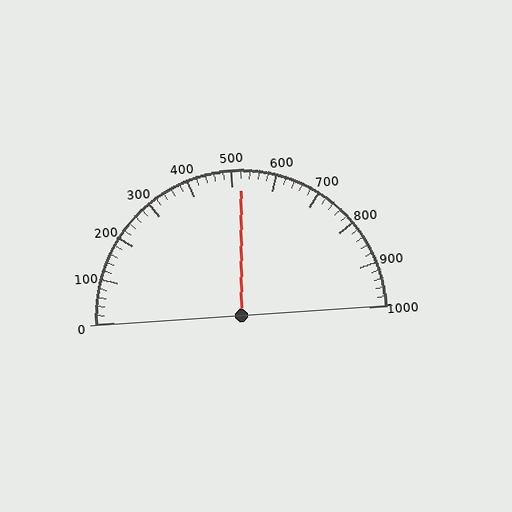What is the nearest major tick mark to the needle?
The nearest major tick mark is 500.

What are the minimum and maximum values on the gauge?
The gauge ranges from 0 to 1000.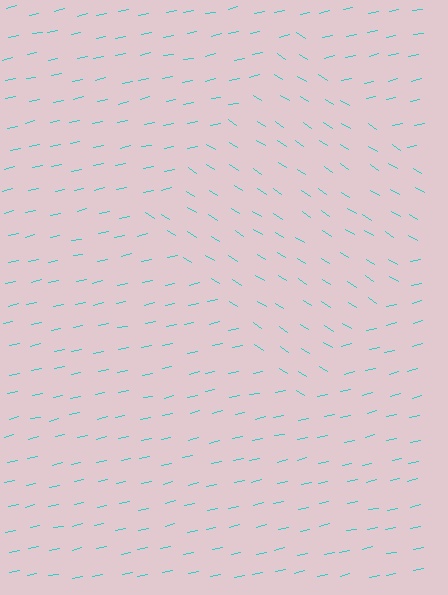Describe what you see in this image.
The image is filled with small cyan line segments. A diamond region in the image has lines oriented differently from the surrounding lines, creating a visible texture boundary.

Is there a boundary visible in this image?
Yes, there is a texture boundary formed by a change in line orientation.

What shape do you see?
I see a diamond.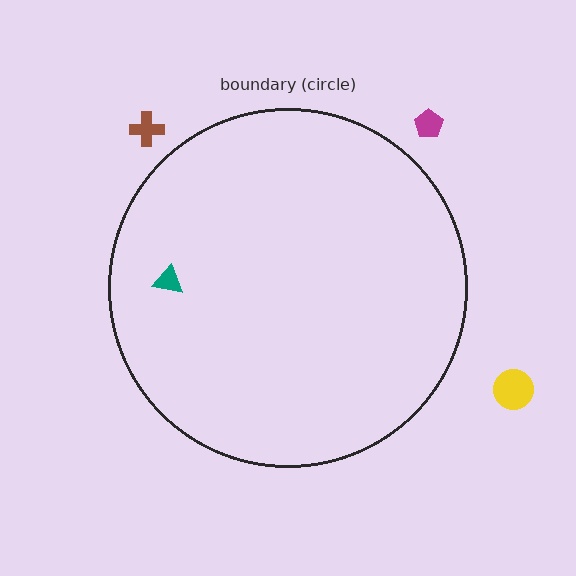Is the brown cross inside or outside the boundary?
Outside.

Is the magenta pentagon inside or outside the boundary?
Outside.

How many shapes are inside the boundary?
1 inside, 3 outside.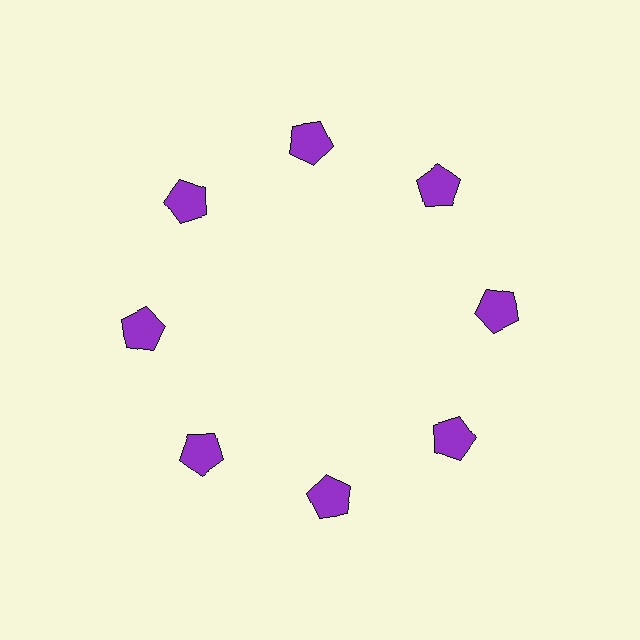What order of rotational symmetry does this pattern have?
This pattern has 8-fold rotational symmetry.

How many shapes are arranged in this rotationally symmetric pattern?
There are 8 shapes, arranged in 8 groups of 1.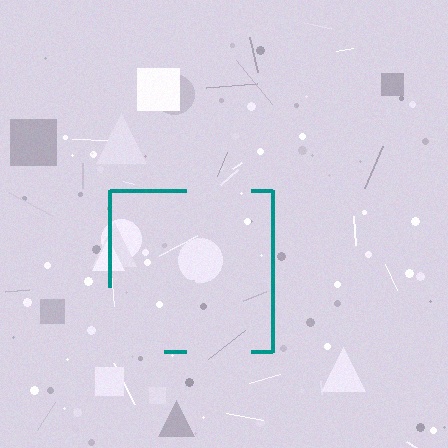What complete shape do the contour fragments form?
The contour fragments form a square.